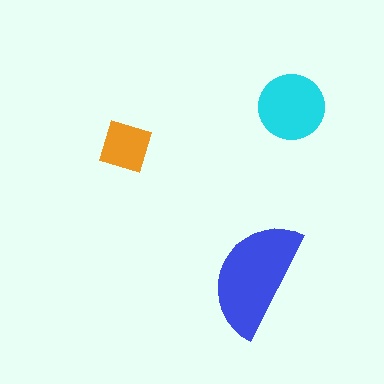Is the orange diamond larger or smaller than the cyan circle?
Smaller.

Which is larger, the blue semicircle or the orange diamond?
The blue semicircle.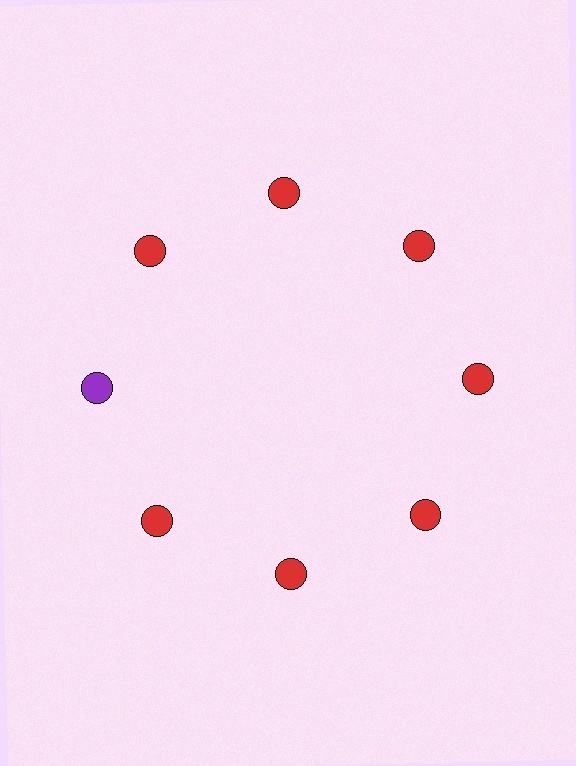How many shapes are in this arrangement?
There are 8 shapes arranged in a ring pattern.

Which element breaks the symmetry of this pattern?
The purple circle at roughly the 9 o'clock position breaks the symmetry. All other shapes are red circles.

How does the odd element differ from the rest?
It has a different color: purple instead of red.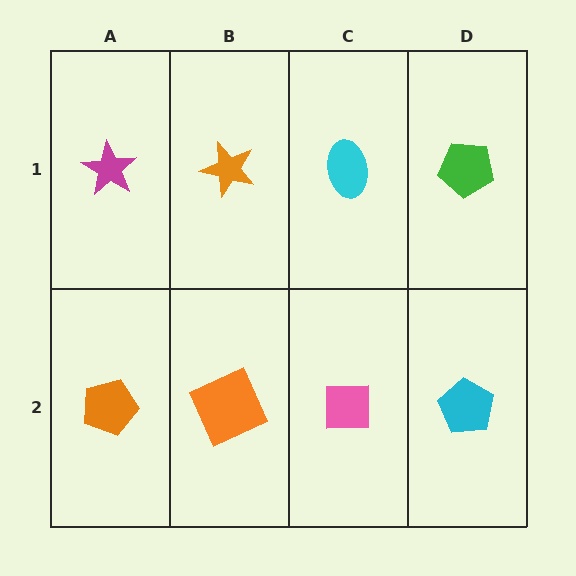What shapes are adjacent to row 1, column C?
A pink square (row 2, column C), an orange star (row 1, column B), a green pentagon (row 1, column D).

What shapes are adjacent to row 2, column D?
A green pentagon (row 1, column D), a pink square (row 2, column C).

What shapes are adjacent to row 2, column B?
An orange star (row 1, column B), an orange pentagon (row 2, column A), a pink square (row 2, column C).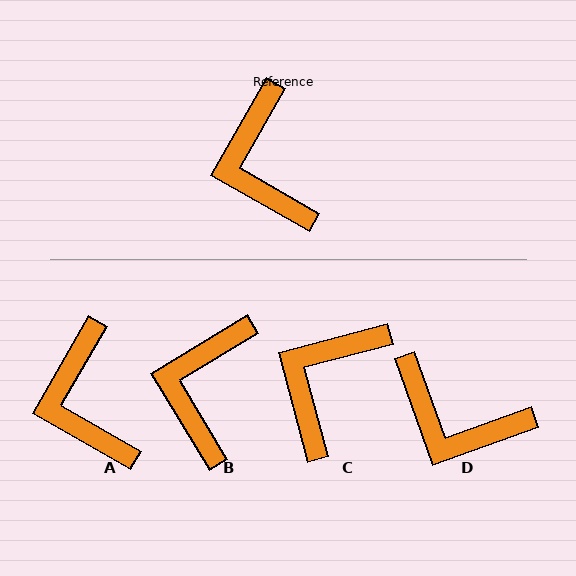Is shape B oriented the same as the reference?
No, it is off by about 29 degrees.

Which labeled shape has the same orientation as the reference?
A.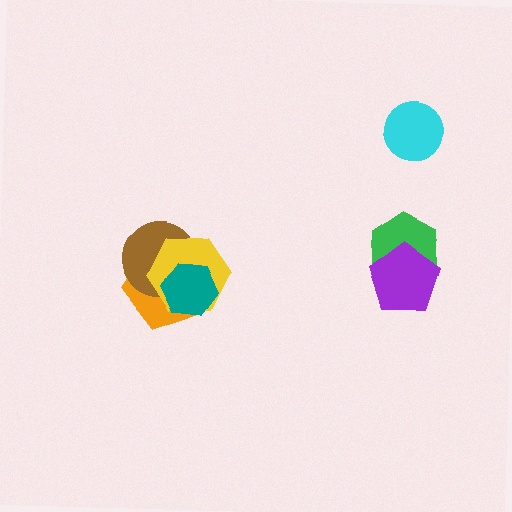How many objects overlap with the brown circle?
3 objects overlap with the brown circle.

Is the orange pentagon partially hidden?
Yes, it is partially covered by another shape.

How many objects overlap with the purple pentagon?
1 object overlaps with the purple pentagon.